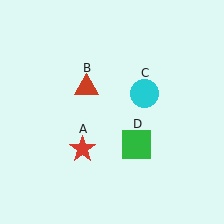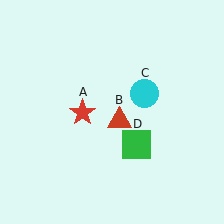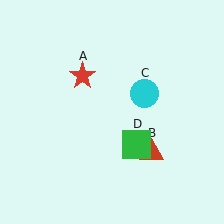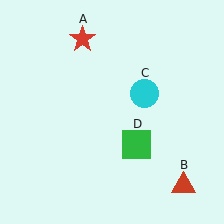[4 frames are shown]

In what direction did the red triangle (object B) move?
The red triangle (object B) moved down and to the right.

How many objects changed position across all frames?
2 objects changed position: red star (object A), red triangle (object B).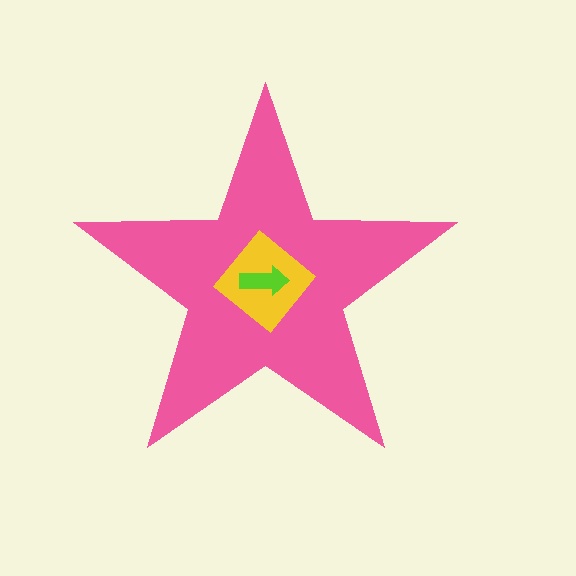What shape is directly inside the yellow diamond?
The lime arrow.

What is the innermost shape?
The lime arrow.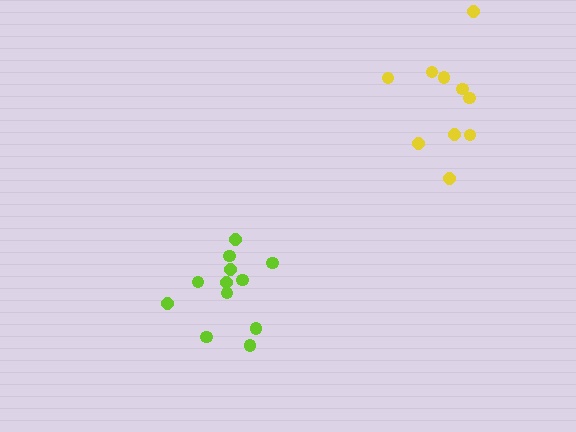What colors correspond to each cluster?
The clusters are colored: yellow, lime.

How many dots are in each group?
Group 1: 10 dots, Group 2: 12 dots (22 total).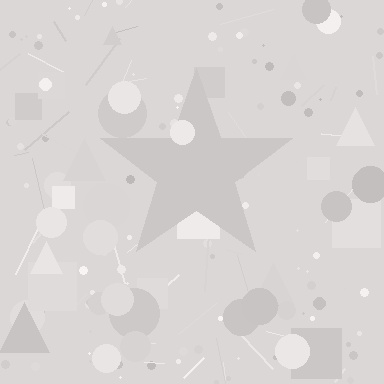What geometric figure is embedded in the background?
A star is embedded in the background.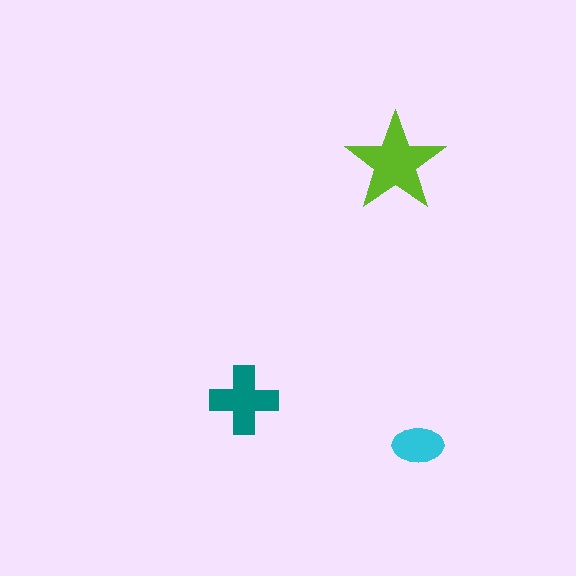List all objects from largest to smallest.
The lime star, the teal cross, the cyan ellipse.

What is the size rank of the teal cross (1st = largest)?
2nd.